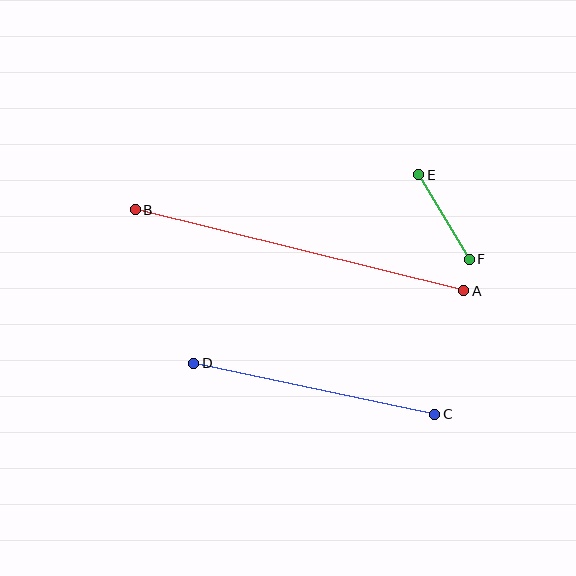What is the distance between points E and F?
The distance is approximately 98 pixels.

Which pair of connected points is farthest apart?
Points A and B are farthest apart.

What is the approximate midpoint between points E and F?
The midpoint is at approximately (444, 217) pixels.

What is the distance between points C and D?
The distance is approximately 246 pixels.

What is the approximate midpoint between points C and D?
The midpoint is at approximately (314, 389) pixels.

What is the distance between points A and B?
The distance is approximately 338 pixels.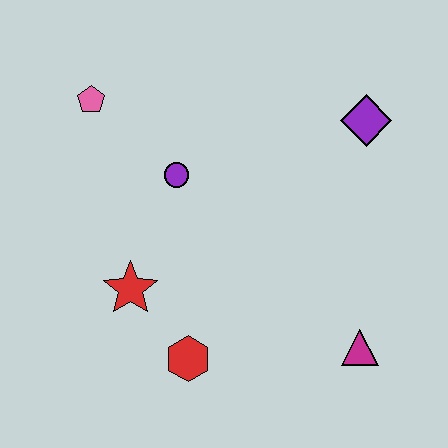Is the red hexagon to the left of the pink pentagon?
No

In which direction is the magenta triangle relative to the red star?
The magenta triangle is to the right of the red star.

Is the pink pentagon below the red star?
No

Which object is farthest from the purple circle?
The magenta triangle is farthest from the purple circle.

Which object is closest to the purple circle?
The pink pentagon is closest to the purple circle.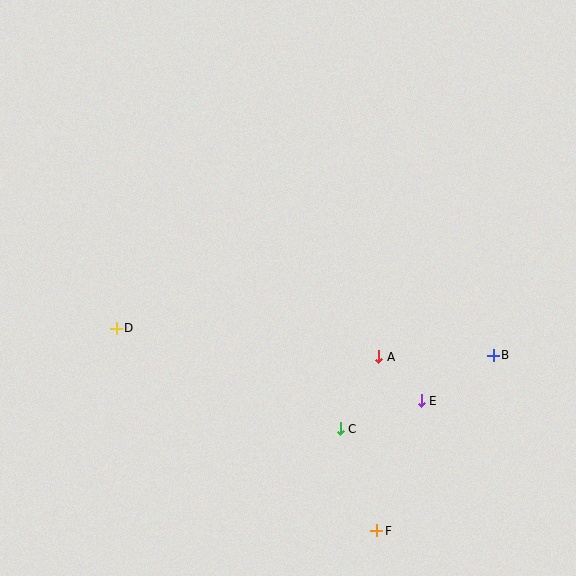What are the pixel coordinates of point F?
Point F is at (377, 531).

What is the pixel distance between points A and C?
The distance between A and C is 82 pixels.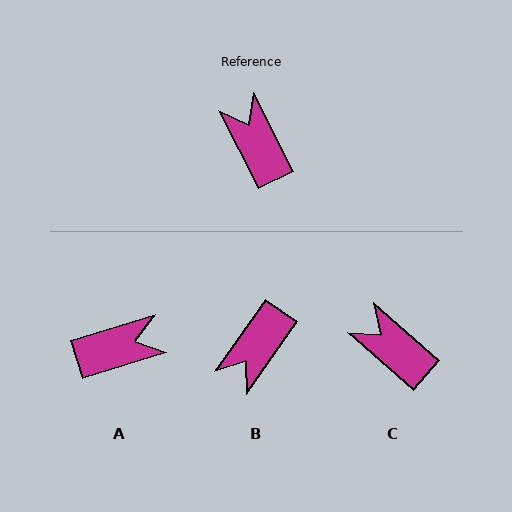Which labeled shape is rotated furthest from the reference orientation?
B, about 118 degrees away.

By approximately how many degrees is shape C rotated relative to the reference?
Approximately 22 degrees counter-clockwise.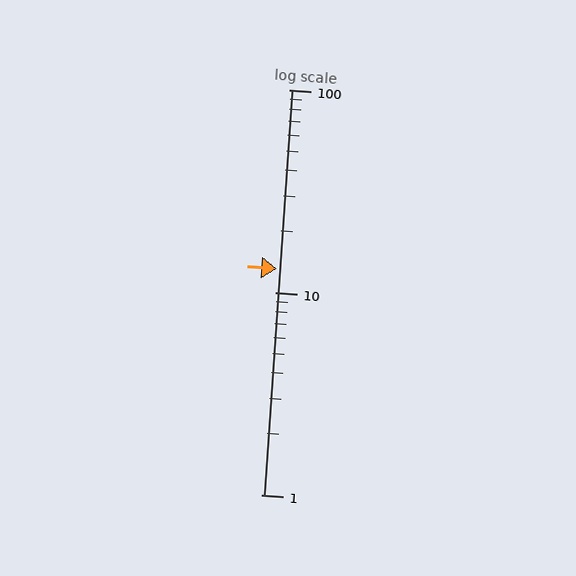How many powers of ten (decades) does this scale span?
The scale spans 2 decades, from 1 to 100.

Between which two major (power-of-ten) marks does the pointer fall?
The pointer is between 10 and 100.